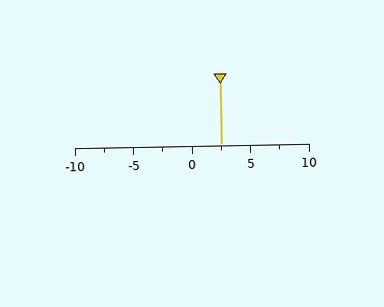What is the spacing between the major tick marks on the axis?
The major ticks are spaced 5 apart.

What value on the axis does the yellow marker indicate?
The marker indicates approximately 2.5.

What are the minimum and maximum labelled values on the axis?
The axis runs from -10 to 10.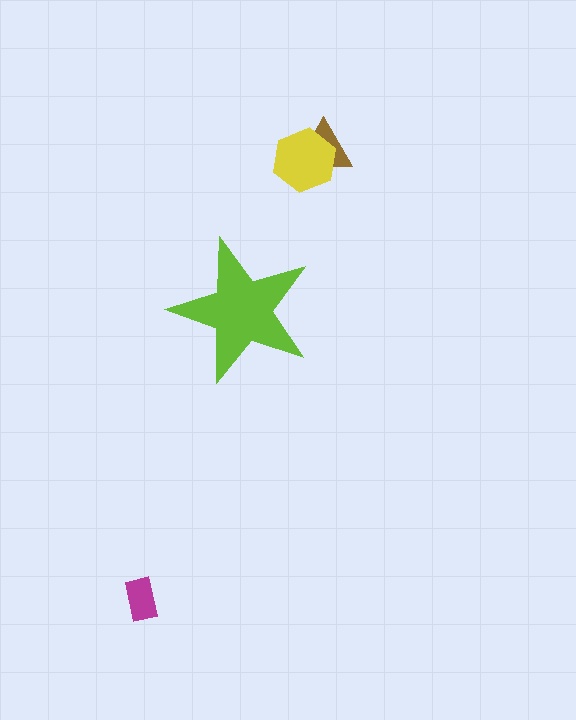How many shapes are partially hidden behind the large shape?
0 shapes are partially hidden.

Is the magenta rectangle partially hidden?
No, the magenta rectangle is fully visible.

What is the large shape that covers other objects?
A lime star.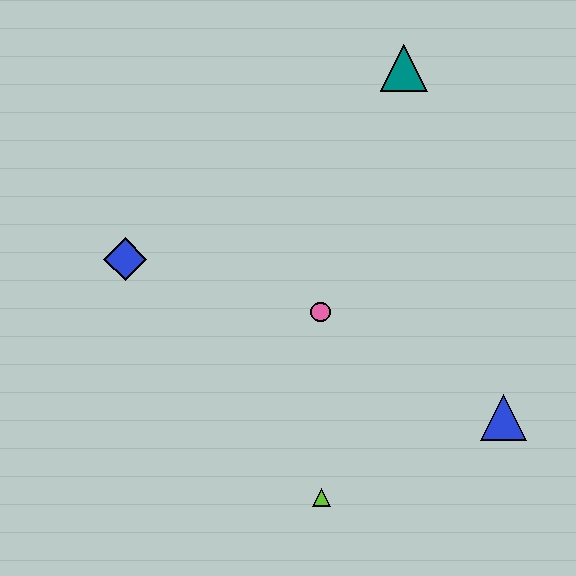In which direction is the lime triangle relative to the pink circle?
The lime triangle is below the pink circle.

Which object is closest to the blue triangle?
The lime triangle is closest to the blue triangle.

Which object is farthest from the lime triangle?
The teal triangle is farthest from the lime triangle.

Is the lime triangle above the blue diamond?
No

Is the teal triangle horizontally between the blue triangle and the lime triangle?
Yes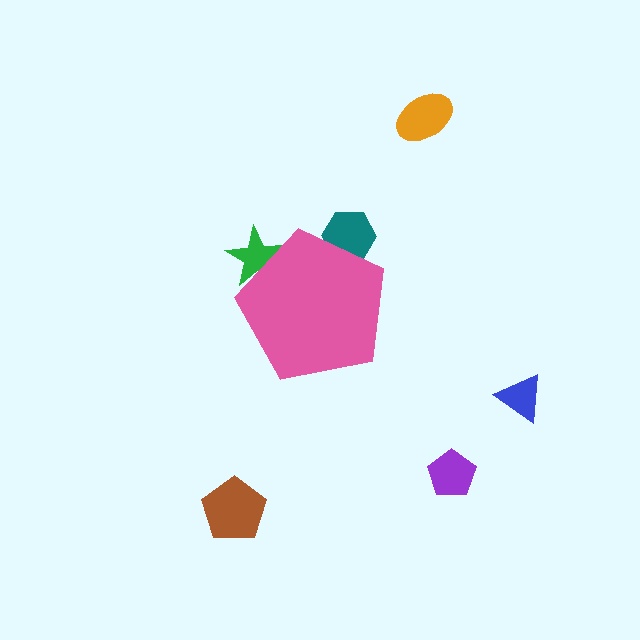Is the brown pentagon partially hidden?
No, the brown pentagon is fully visible.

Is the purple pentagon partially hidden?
No, the purple pentagon is fully visible.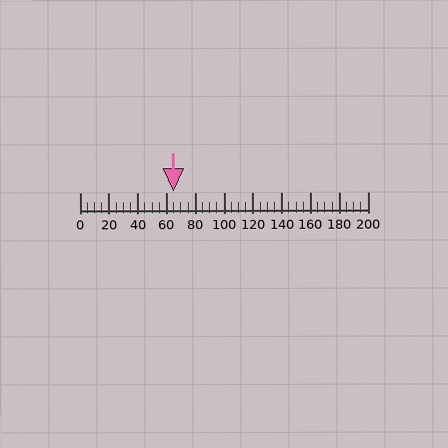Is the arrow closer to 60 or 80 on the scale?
The arrow is closer to 60.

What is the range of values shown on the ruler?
The ruler shows values from 0 to 200.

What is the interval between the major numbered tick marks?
The major tick marks are spaced 20 units apart.